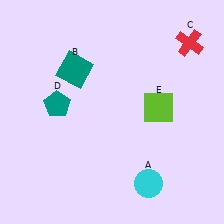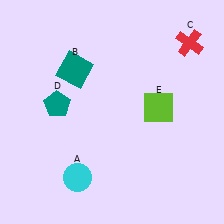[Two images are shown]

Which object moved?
The cyan circle (A) moved left.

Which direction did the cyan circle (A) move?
The cyan circle (A) moved left.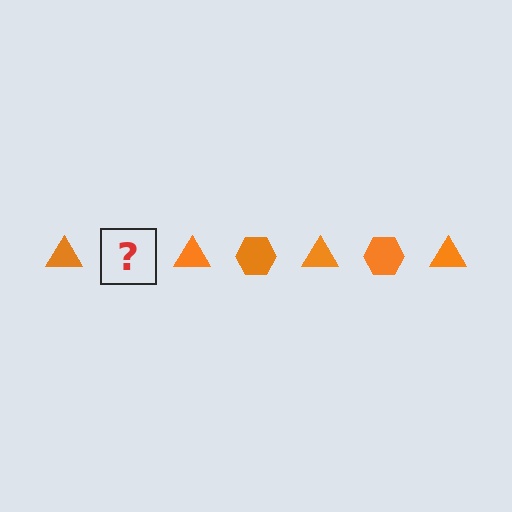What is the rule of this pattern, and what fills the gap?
The rule is that the pattern cycles through triangle, hexagon shapes in orange. The gap should be filled with an orange hexagon.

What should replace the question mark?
The question mark should be replaced with an orange hexagon.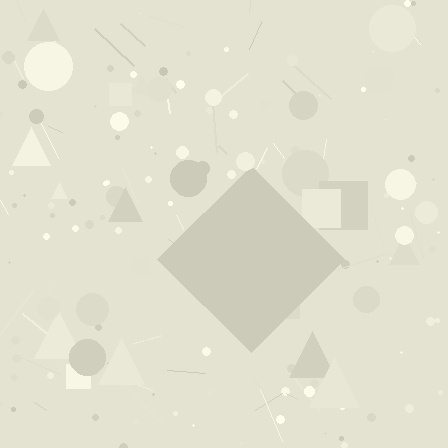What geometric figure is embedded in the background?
A diamond is embedded in the background.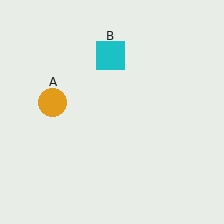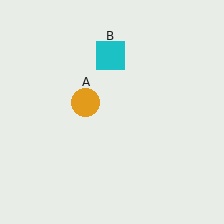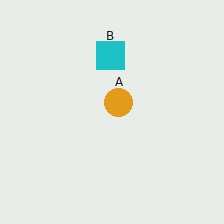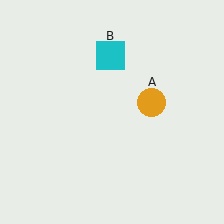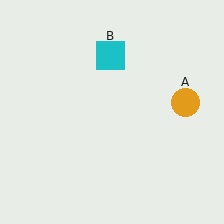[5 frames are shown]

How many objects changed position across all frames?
1 object changed position: orange circle (object A).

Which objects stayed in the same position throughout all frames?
Cyan square (object B) remained stationary.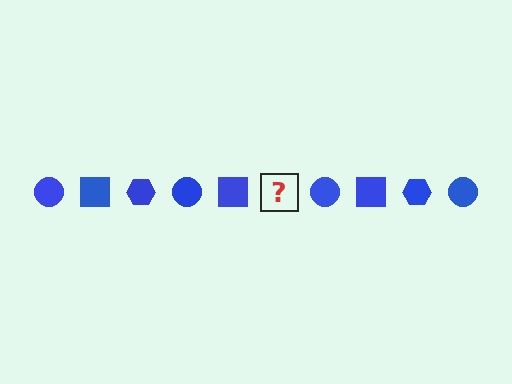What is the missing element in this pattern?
The missing element is a blue hexagon.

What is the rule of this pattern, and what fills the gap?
The rule is that the pattern cycles through circle, square, hexagon shapes in blue. The gap should be filled with a blue hexagon.